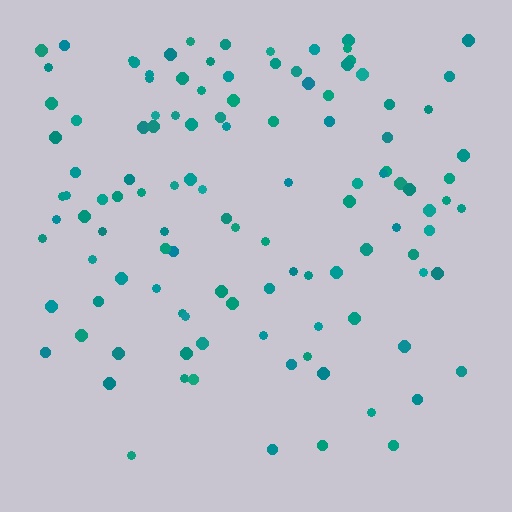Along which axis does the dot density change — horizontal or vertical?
Vertical.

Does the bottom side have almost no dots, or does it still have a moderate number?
Still a moderate number, just noticeably fewer than the top.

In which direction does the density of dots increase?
From bottom to top, with the top side densest.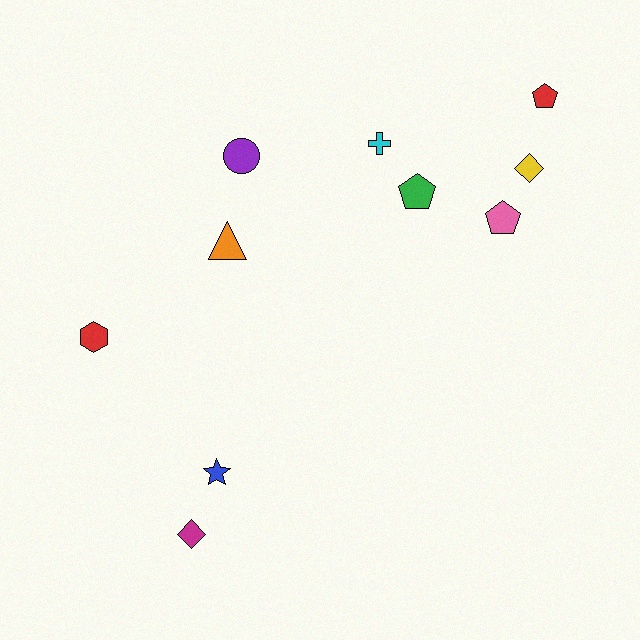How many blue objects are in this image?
There is 1 blue object.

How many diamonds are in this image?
There are 2 diamonds.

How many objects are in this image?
There are 10 objects.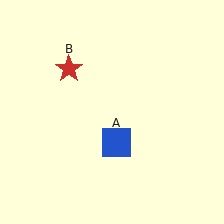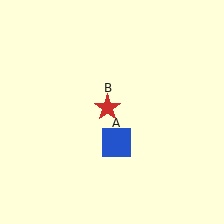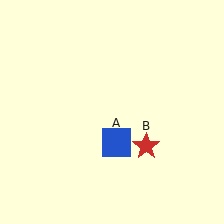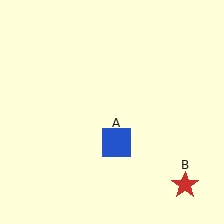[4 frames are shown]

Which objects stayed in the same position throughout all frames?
Blue square (object A) remained stationary.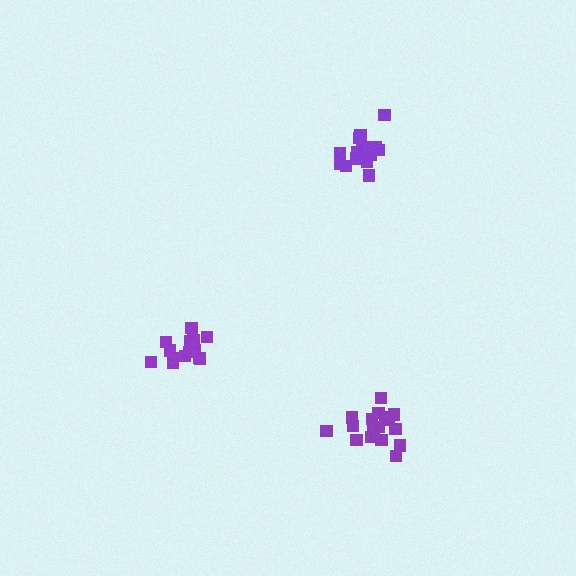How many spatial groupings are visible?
There are 3 spatial groupings.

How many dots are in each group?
Group 1: 17 dots, Group 2: 14 dots, Group 3: 18 dots (49 total).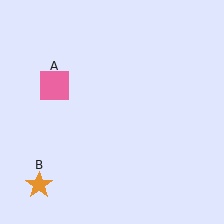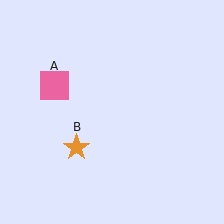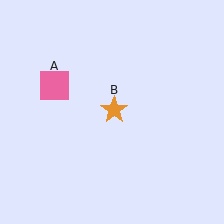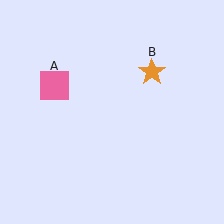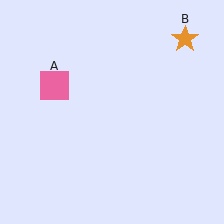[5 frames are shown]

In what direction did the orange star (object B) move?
The orange star (object B) moved up and to the right.